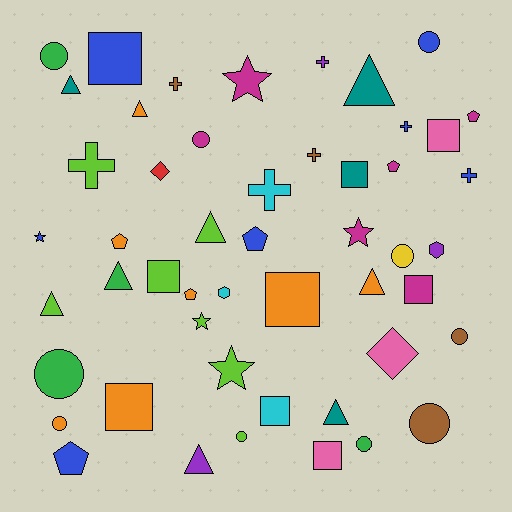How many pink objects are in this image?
There are 3 pink objects.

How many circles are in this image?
There are 10 circles.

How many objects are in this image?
There are 50 objects.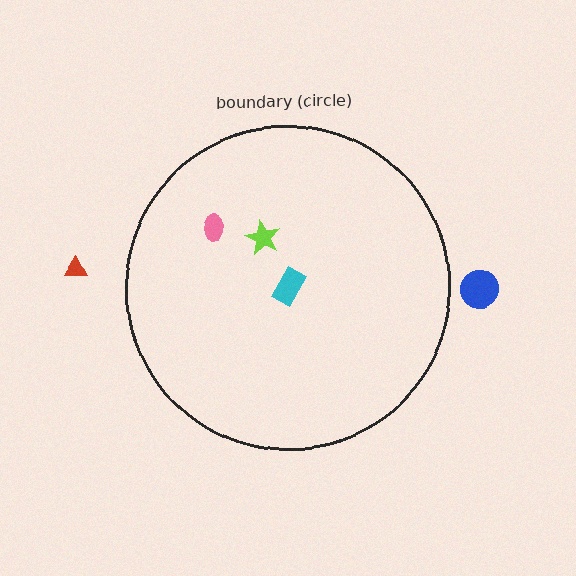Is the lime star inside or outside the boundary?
Inside.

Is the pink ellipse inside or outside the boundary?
Inside.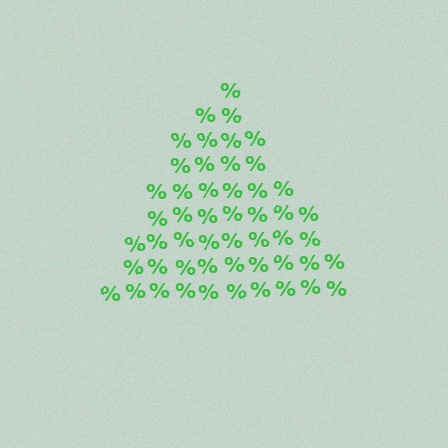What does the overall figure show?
The overall figure shows a triangle.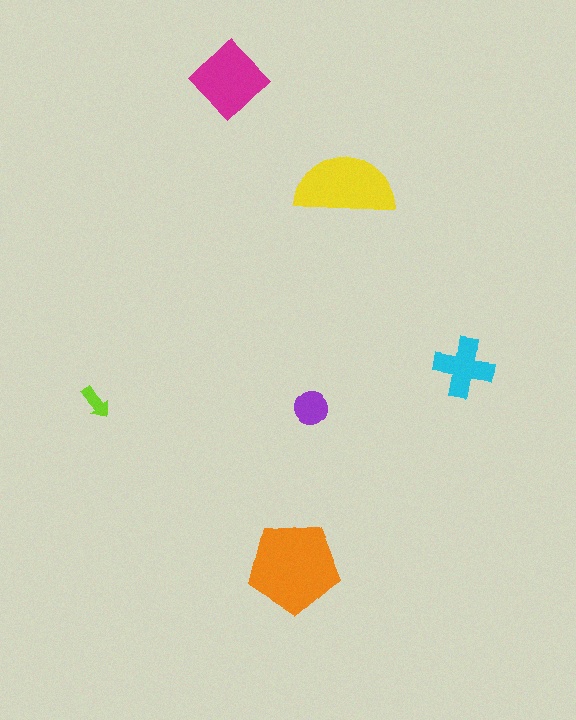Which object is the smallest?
The lime arrow.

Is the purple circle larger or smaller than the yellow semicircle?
Smaller.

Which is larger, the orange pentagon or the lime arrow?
The orange pentagon.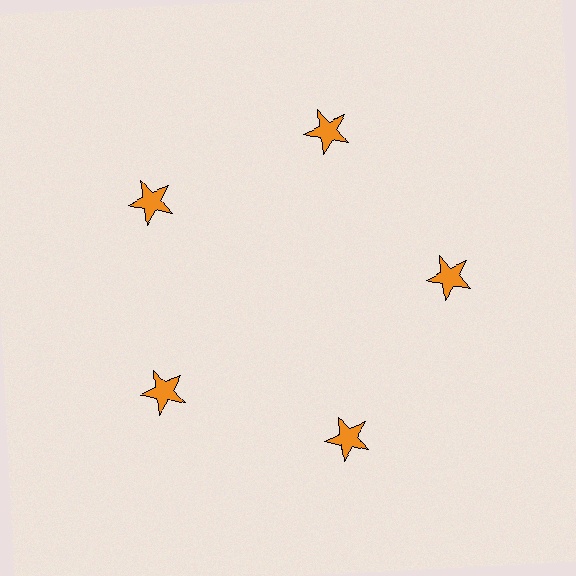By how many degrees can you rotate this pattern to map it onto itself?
The pattern maps onto itself every 72 degrees of rotation.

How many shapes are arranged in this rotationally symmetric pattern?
There are 5 shapes, arranged in 5 groups of 1.